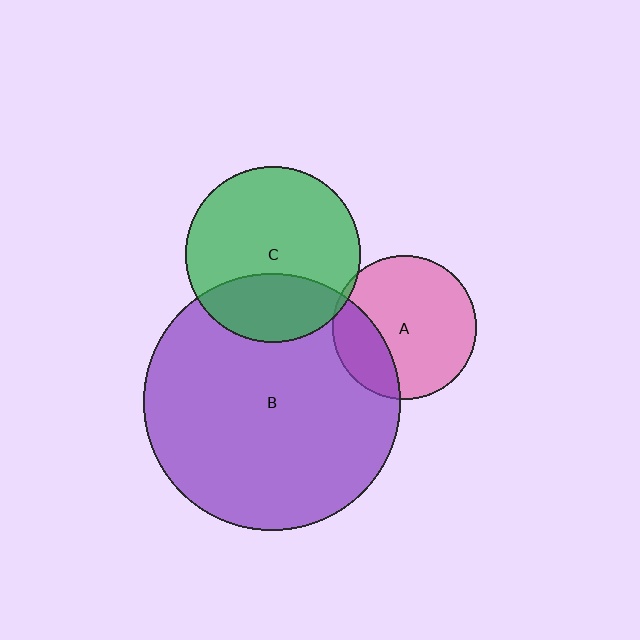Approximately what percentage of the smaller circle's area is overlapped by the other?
Approximately 25%.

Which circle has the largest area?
Circle B (purple).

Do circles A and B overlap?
Yes.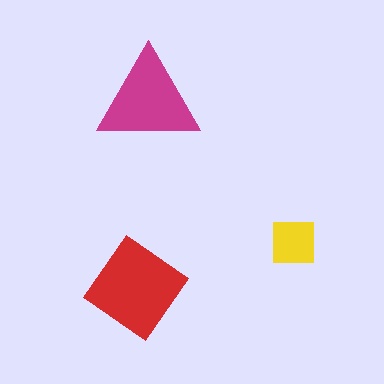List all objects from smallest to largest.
The yellow square, the magenta triangle, the red diamond.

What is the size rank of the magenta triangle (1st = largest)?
2nd.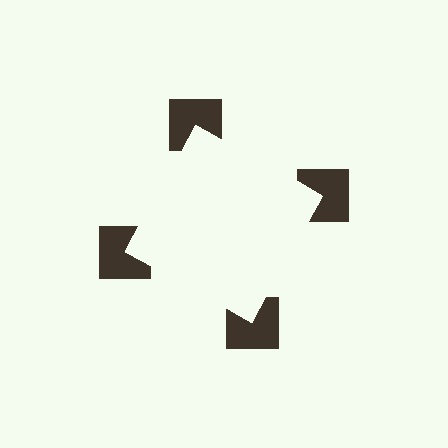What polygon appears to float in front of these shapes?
An illusory square — its edges are inferred from the aligned wedge cuts in the notched squares, not physically drawn.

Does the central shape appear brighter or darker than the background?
It typically appears slightly brighter than the background, even though no actual brightness change is drawn.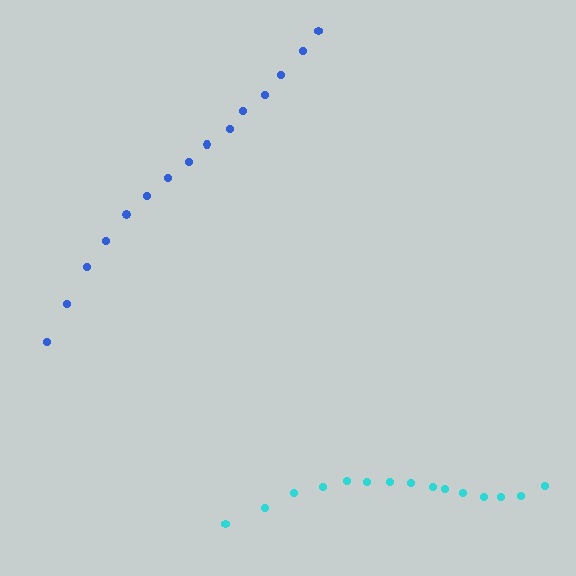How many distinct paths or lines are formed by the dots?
There are 2 distinct paths.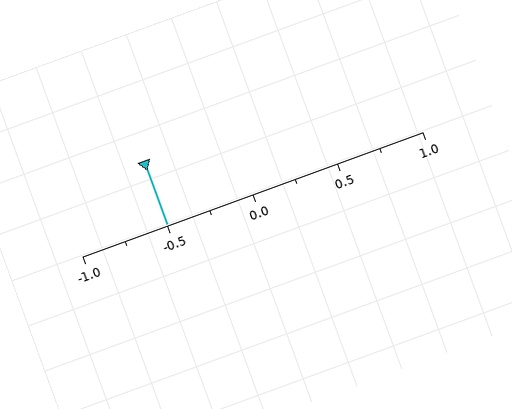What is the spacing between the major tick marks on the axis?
The major ticks are spaced 0.5 apart.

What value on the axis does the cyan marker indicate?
The marker indicates approximately -0.5.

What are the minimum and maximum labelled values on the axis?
The axis runs from -1.0 to 1.0.